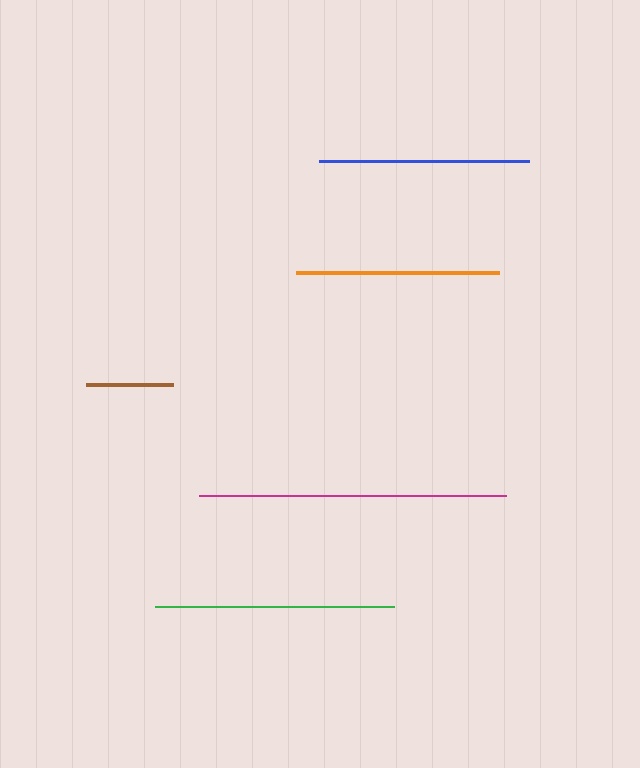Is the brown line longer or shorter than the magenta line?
The magenta line is longer than the brown line.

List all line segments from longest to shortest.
From longest to shortest: magenta, green, blue, orange, brown.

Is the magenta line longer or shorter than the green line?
The magenta line is longer than the green line.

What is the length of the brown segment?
The brown segment is approximately 87 pixels long.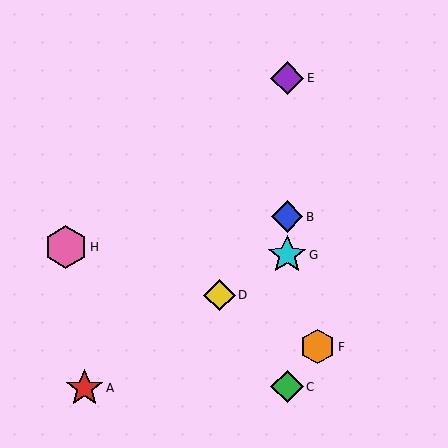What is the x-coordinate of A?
Object A is at x≈85.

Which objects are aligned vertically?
Objects B, C, E, G are aligned vertically.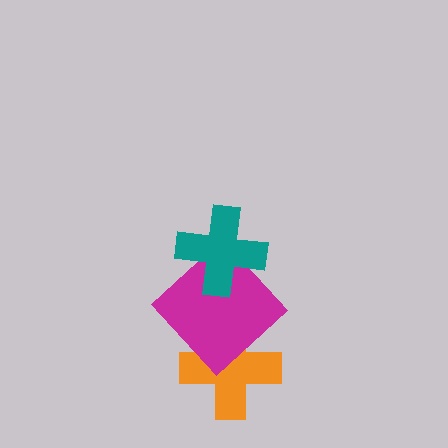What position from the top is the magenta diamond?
The magenta diamond is 2nd from the top.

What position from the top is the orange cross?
The orange cross is 3rd from the top.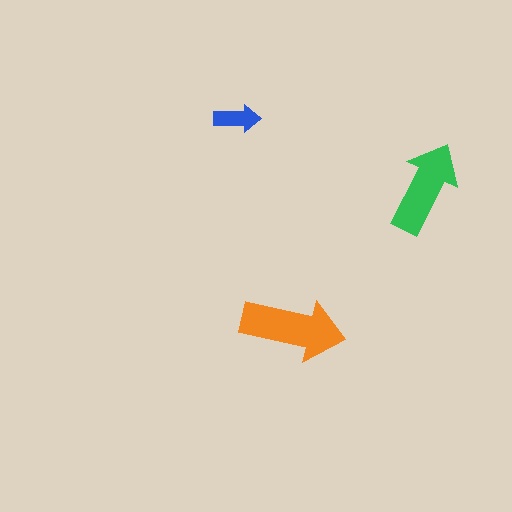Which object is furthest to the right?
The green arrow is rightmost.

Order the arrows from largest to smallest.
the orange one, the green one, the blue one.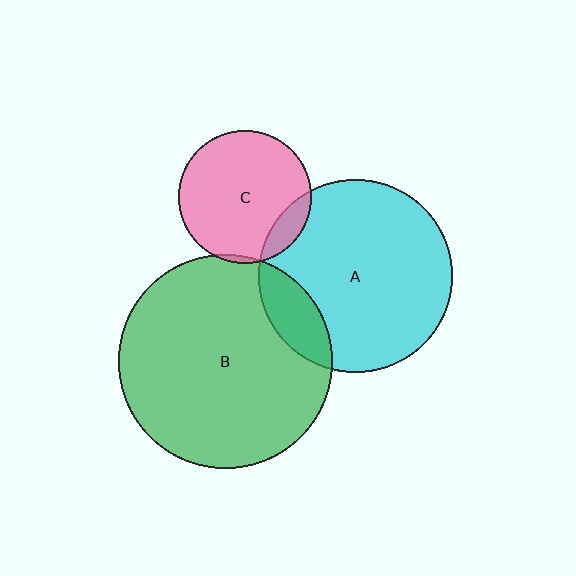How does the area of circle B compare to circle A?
Approximately 1.2 times.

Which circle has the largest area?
Circle B (green).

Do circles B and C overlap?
Yes.